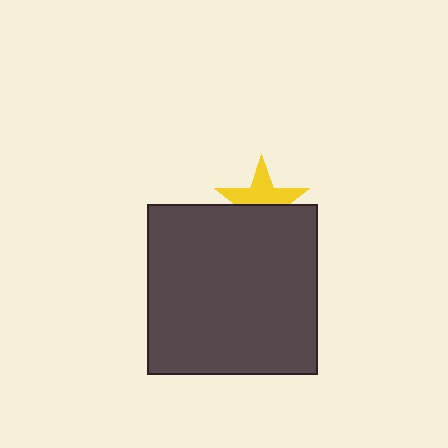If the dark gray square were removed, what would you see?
You would see the complete yellow star.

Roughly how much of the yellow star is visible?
About half of it is visible (roughly 52%).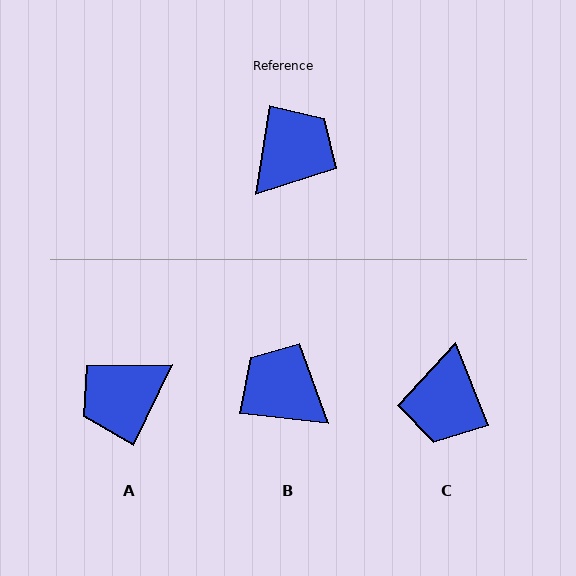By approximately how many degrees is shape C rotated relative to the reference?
Approximately 149 degrees clockwise.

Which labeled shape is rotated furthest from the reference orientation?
A, about 163 degrees away.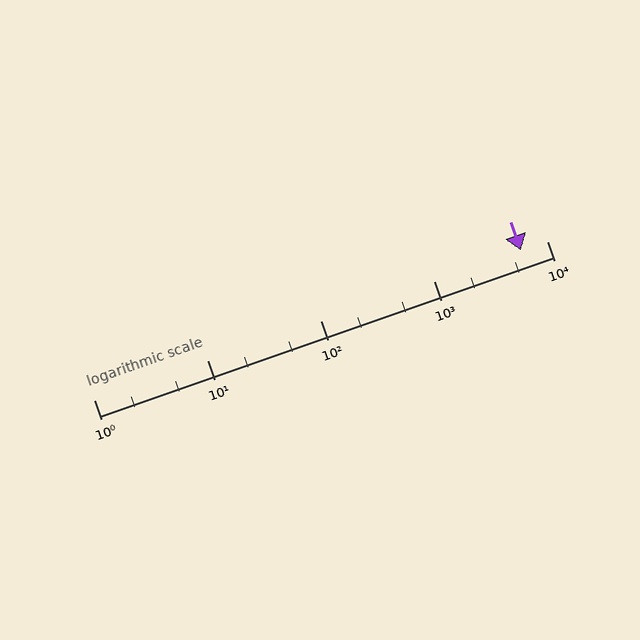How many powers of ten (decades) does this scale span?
The scale spans 4 decades, from 1 to 10000.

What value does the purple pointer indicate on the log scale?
The pointer indicates approximately 5900.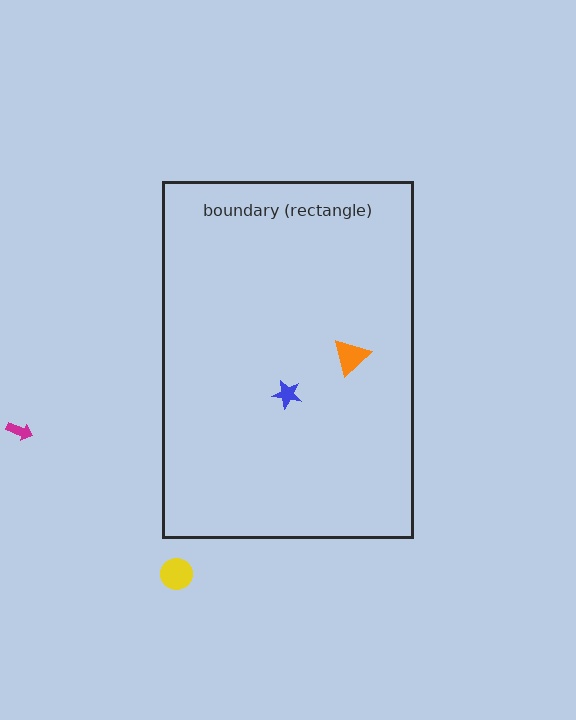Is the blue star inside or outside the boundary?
Inside.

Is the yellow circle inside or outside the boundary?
Outside.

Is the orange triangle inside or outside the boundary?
Inside.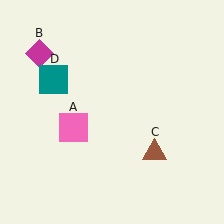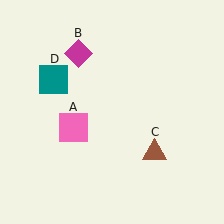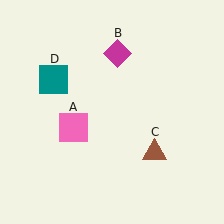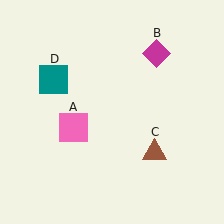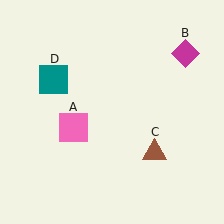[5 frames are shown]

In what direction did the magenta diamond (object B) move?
The magenta diamond (object B) moved right.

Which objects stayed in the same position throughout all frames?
Pink square (object A) and brown triangle (object C) and teal square (object D) remained stationary.